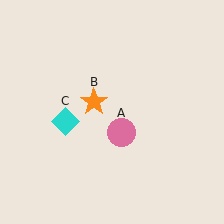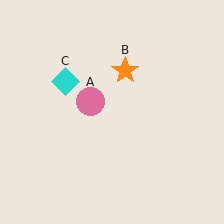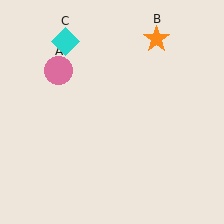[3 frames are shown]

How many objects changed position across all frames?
3 objects changed position: pink circle (object A), orange star (object B), cyan diamond (object C).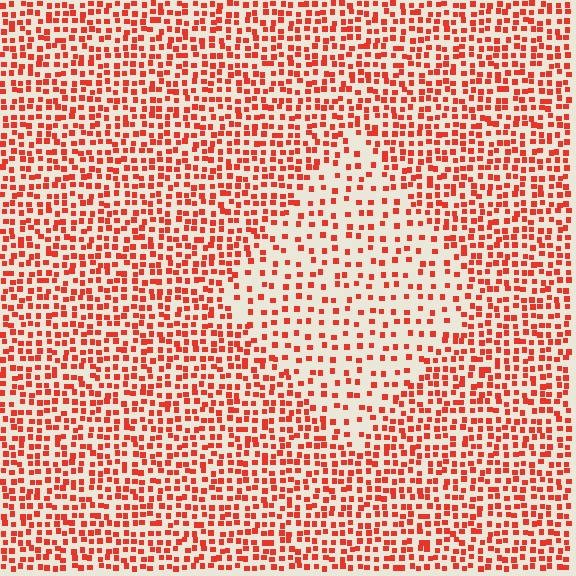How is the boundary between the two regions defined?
The boundary is defined by a change in element density (approximately 2.0x ratio). All elements are the same color, size, and shape.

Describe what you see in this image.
The image contains small red elements arranged at two different densities. A diamond-shaped region is visible where the elements are less densely packed than the surrounding area.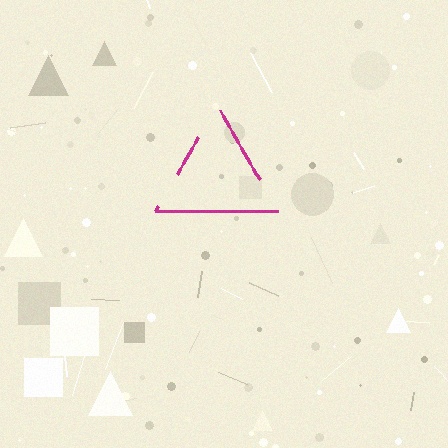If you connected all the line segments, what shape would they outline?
They would outline a triangle.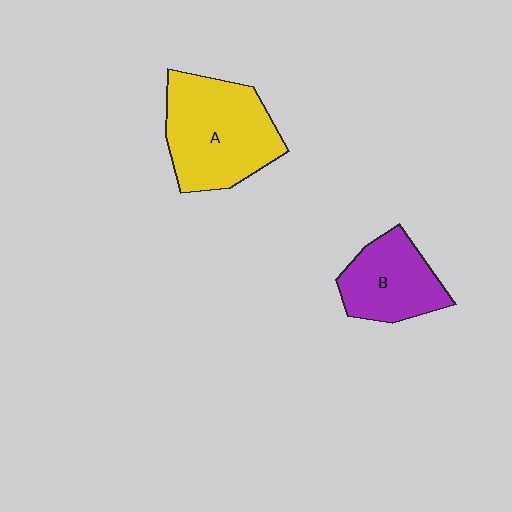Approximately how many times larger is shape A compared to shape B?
Approximately 1.5 times.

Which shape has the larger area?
Shape A (yellow).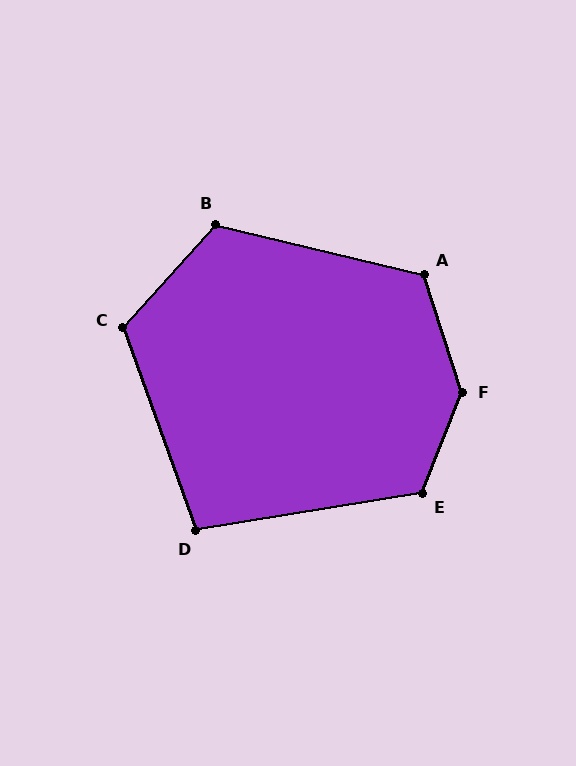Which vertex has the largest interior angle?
F, at approximately 141 degrees.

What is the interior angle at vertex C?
Approximately 118 degrees (obtuse).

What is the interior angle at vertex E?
Approximately 120 degrees (obtuse).